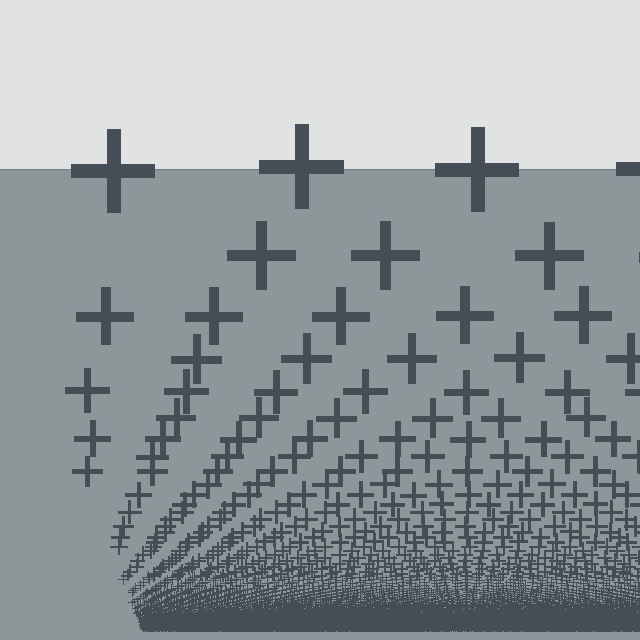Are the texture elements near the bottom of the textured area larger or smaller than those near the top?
Smaller. The gradient is inverted — elements near the bottom are smaller and denser.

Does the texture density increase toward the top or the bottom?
Density increases toward the bottom.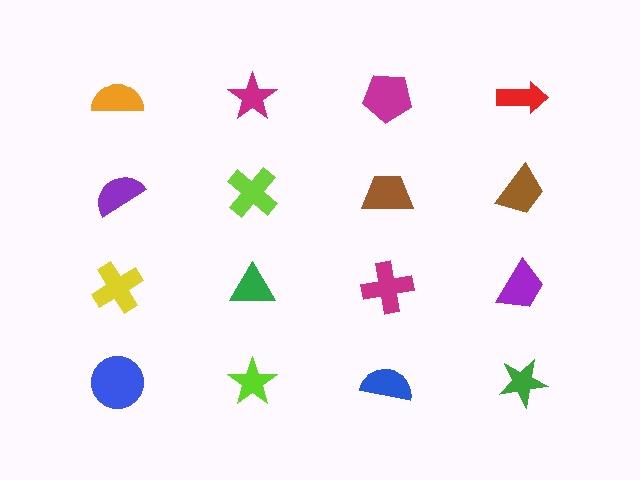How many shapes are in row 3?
4 shapes.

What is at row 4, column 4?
A green star.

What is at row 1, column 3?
A magenta pentagon.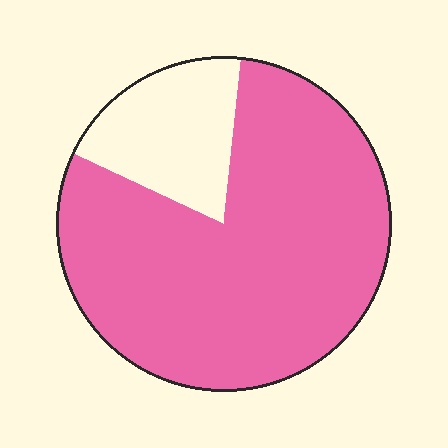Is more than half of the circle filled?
Yes.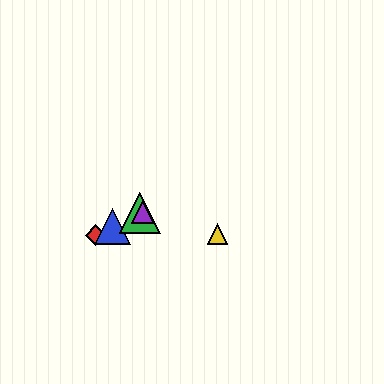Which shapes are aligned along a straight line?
The red diamond, the blue triangle, the green triangle, the purple triangle are aligned along a straight line.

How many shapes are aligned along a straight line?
4 shapes (the red diamond, the blue triangle, the green triangle, the purple triangle) are aligned along a straight line.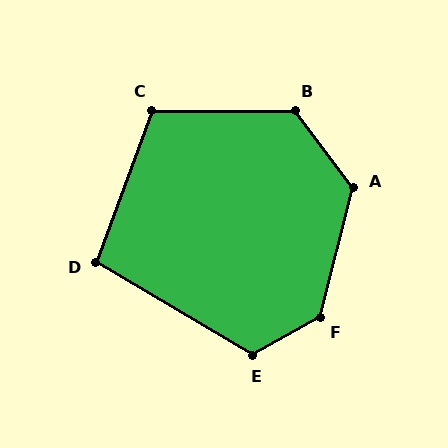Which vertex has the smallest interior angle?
D, at approximately 100 degrees.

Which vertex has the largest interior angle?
F, at approximately 133 degrees.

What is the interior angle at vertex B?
Approximately 126 degrees (obtuse).